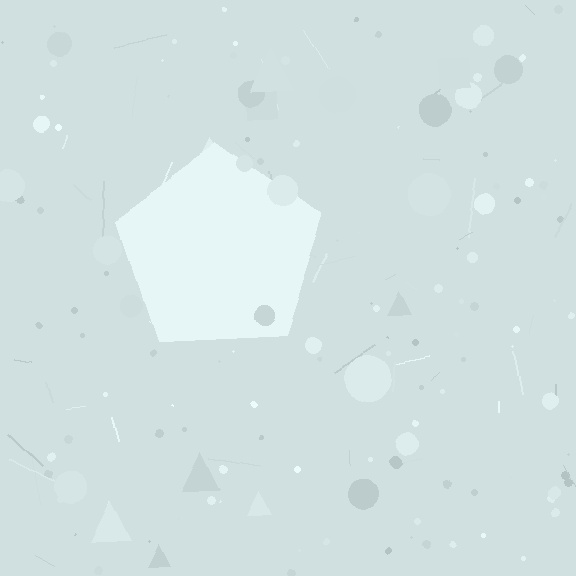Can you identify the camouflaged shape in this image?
The camouflaged shape is a pentagon.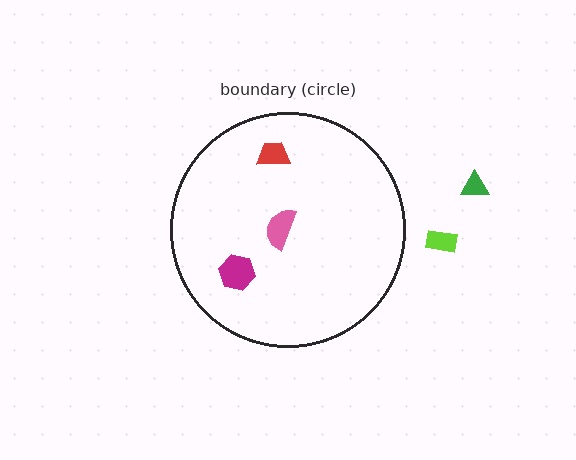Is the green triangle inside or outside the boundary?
Outside.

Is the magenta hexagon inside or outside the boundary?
Inside.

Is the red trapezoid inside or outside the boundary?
Inside.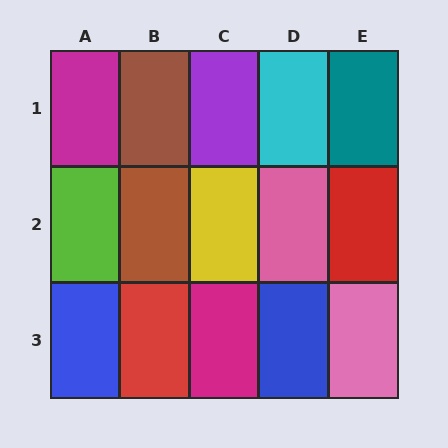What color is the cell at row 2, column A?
Lime.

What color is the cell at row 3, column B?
Red.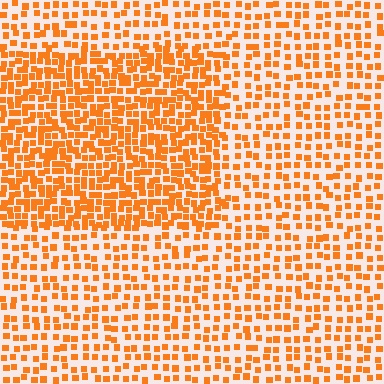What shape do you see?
I see a rectangle.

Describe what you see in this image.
The image contains small orange elements arranged at two different densities. A rectangle-shaped region is visible where the elements are more densely packed than the surrounding area.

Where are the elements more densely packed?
The elements are more densely packed inside the rectangle boundary.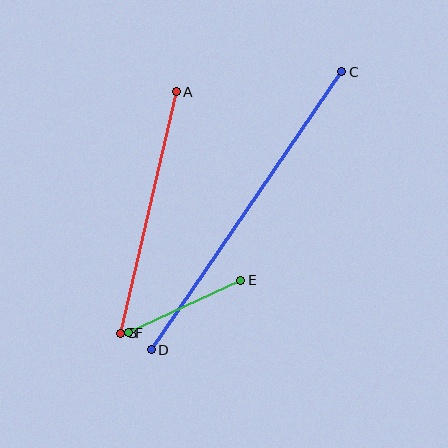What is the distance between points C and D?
The distance is approximately 337 pixels.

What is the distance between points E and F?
The distance is approximately 124 pixels.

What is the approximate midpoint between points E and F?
The midpoint is at approximately (184, 306) pixels.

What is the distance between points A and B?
The distance is approximately 248 pixels.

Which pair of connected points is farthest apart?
Points C and D are farthest apart.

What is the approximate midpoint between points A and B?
The midpoint is at approximately (148, 213) pixels.